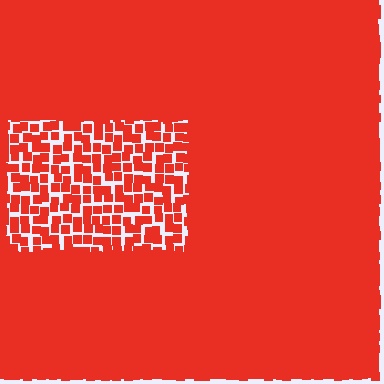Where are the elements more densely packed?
The elements are more densely packed outside the rectangle boundary.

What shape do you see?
I see a rectangle.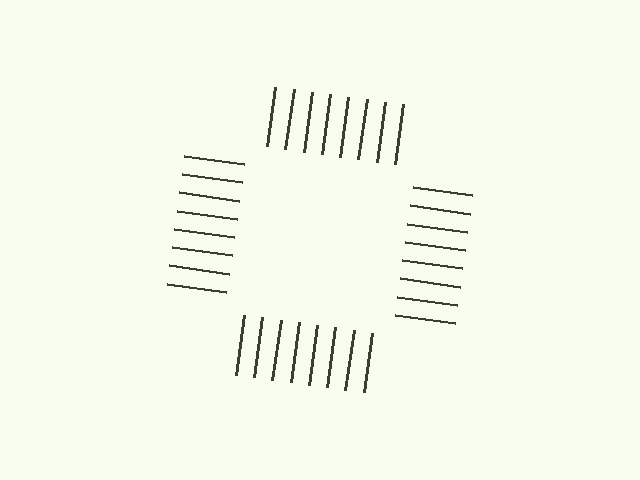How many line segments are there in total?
32 — 8 along each of the 4 edges.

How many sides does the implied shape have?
4 sides — the line-ends trace a square.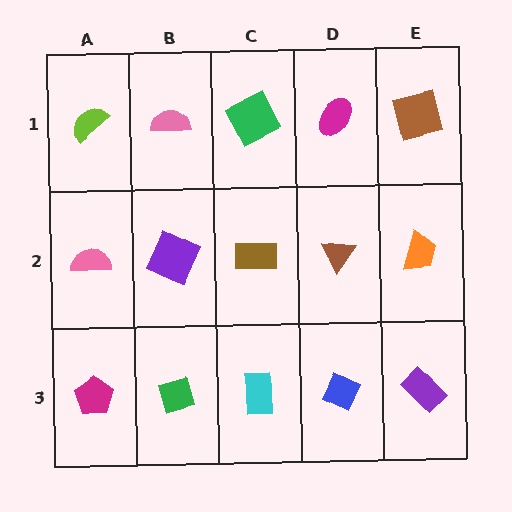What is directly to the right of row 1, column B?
A green square.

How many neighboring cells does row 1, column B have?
3.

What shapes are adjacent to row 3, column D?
A brown triangle (row 2, column D), a cyan rectangle (row 3, column C), a purple rectangle (row 3, column E).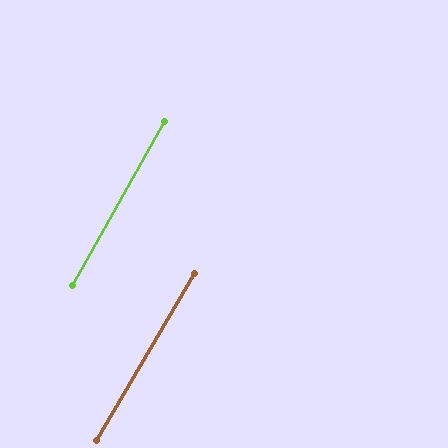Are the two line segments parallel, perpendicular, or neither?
Parallel — their directions differ by only 1.0°.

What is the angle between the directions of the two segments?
Approximately 1 degree.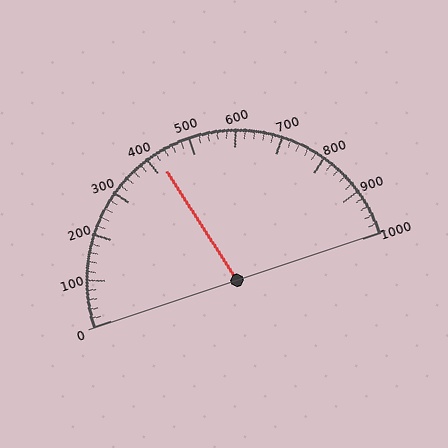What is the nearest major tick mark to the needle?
The nearest major tick mark is 400.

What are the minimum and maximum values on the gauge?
The gauge ranges from 0 to 1000.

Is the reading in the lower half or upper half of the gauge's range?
The reading is in the lower half of the range (0 to 1000).